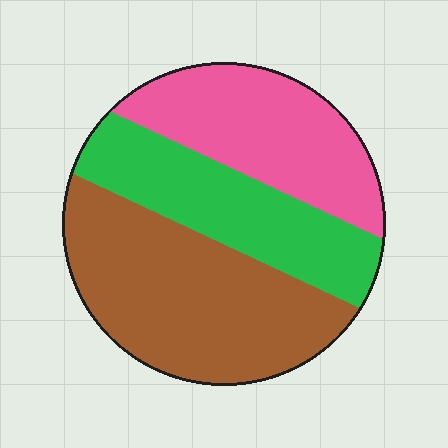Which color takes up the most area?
Brown, at roughly 45%.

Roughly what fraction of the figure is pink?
Pink covers roughly 30% of the figure.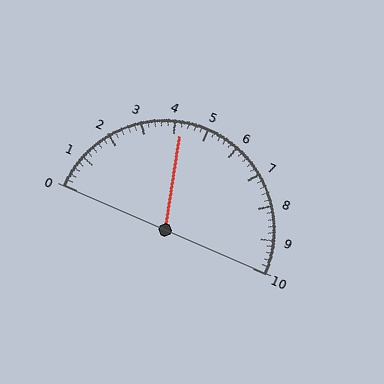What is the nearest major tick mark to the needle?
The nearest major tick mark is 4.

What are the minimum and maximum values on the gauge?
The gauge ranges from 0 to 10.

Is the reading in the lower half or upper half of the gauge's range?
The reading is in the lower half of the range (0 to 10).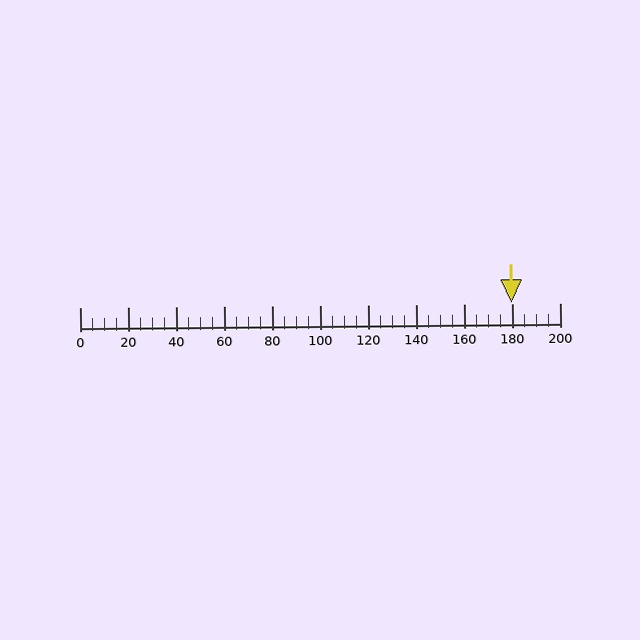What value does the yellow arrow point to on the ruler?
The yellow arrow points to approximately 180.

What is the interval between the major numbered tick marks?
The major tick marks are spaced 20 units apart.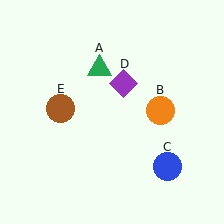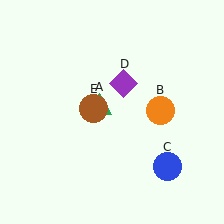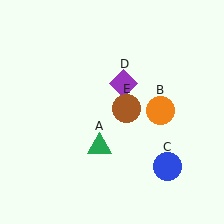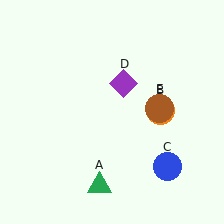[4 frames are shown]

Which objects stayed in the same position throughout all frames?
Orange circle (object B) and blue circle (object C) and purple diamond (object D) remained stationary.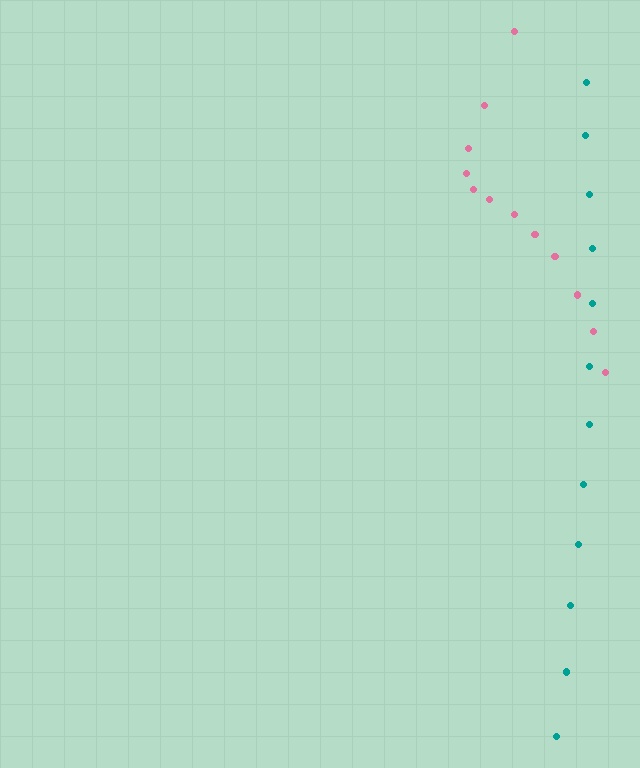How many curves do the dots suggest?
There are 2 distinct paths.